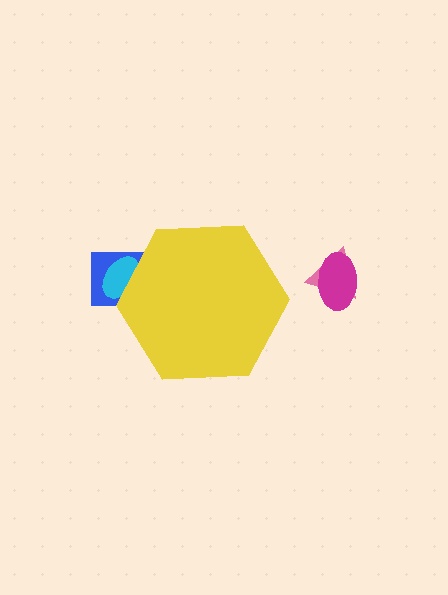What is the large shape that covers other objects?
A yellow hexagon.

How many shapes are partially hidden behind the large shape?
2 shapes are partially hidden.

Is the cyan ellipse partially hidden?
Yes, the cyan ellipse is partially hidden behind the yellow hexagon.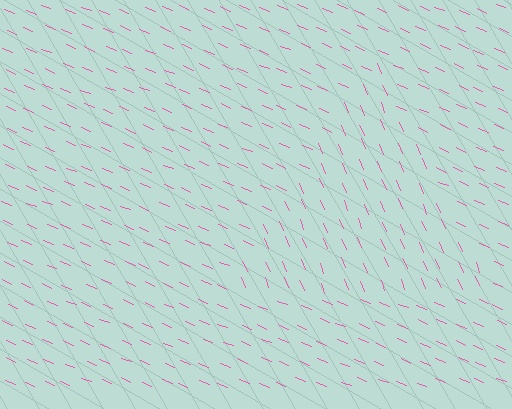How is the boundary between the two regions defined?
The boundary is defined purely by a change in line orientation (approximately 45 degrees difference). All lines are the same color and thickness.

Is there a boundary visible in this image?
Yes, there is a texture boundary formed by a change in line orientation.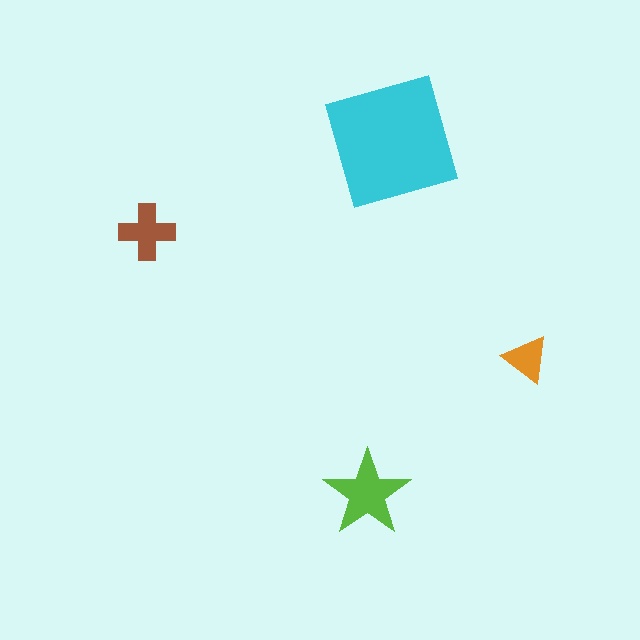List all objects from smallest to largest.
The orange triangle, the brown cross, the lime star, the cyan square.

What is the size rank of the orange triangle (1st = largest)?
4th.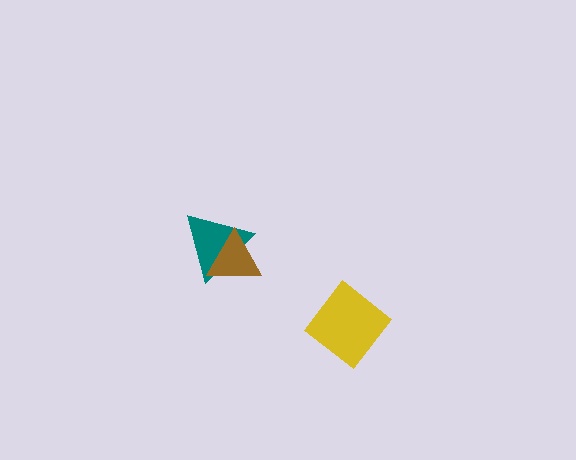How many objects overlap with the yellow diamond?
0 objects overlap with the yellow diamond.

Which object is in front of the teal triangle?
The brown triangle is in front of the teal triangle.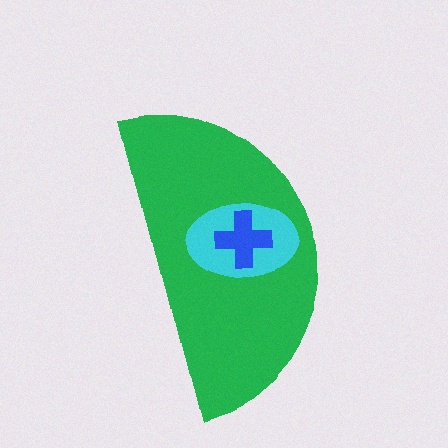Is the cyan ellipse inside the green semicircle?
Yes.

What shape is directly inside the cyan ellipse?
The blue cross.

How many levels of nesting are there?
3.